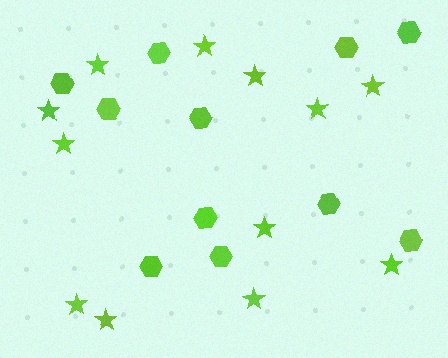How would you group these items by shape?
There are 2 groups: one group of hexagons (11) and one group of stars (12).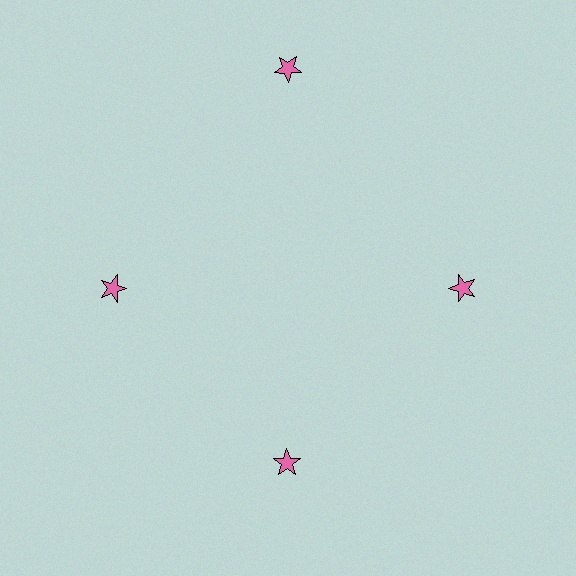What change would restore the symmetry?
The symmetry would be restored by moving it inward, back onto the ring so that all 4 stars sit at equal angles and equal distance from the center.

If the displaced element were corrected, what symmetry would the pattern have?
It would have 4-fold rotational symmetry — the pattern would map onto itself every 90 degrees.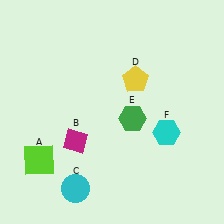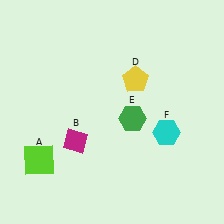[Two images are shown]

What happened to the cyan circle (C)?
The cyan circle (C) was removed in Image 2. It was in the bottom-left area of Image 1.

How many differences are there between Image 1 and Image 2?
There is 1 difference between the two images.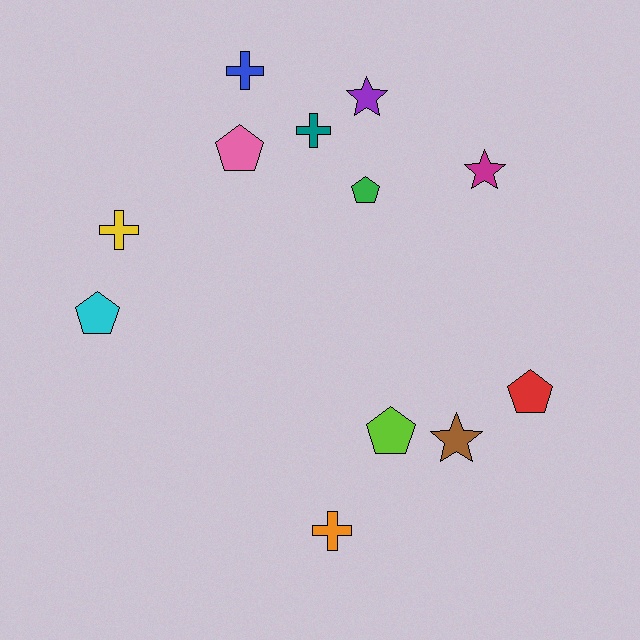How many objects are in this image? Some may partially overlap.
There are 12 objects.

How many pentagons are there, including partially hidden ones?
There are 5 pentagons.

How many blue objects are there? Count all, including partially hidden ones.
There is 1 blue object.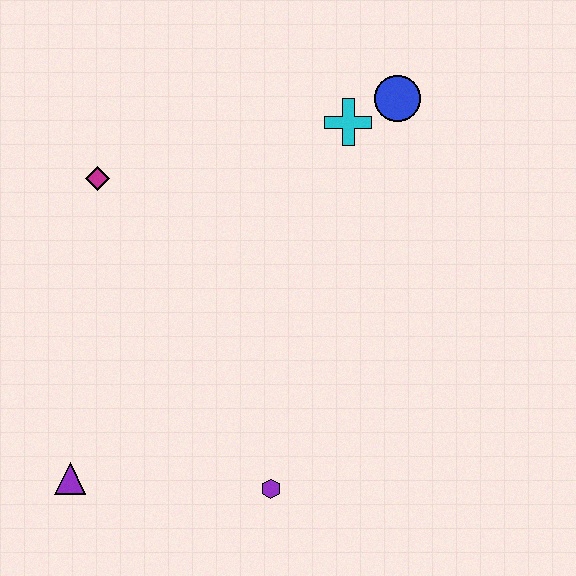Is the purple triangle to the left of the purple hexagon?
Yes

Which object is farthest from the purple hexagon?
The blue circle is farthest from the purple hexagon.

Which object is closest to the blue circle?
The cyan cross is closest to the blue circle.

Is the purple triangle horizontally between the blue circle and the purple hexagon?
No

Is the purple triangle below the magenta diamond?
Yes